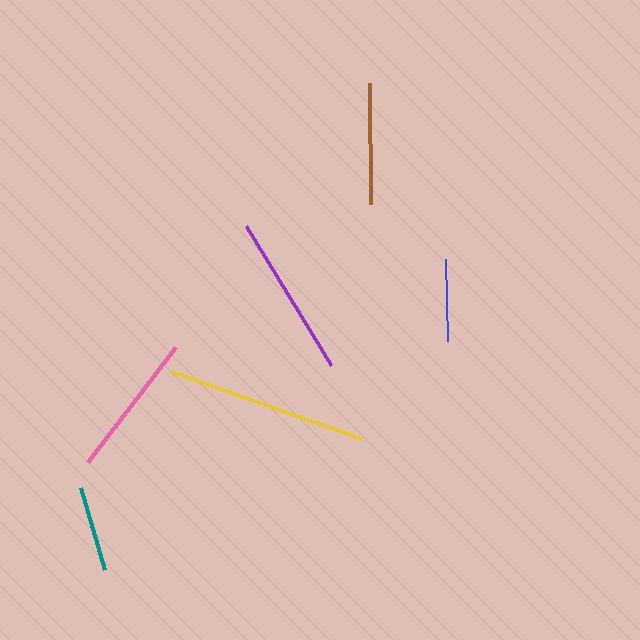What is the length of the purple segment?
The purple segment is approximately 162 pixels long.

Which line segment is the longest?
The yellow line is the longest at approximately 202 pixels.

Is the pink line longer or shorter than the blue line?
The pink line is longer than the blue line.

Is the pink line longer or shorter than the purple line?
The purple line is longer than the pink line.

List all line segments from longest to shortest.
From longest to shortest: yellow, purple, pink, brown, teal, blue.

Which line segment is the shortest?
The blue line is the shortest at approximately 83 pixels.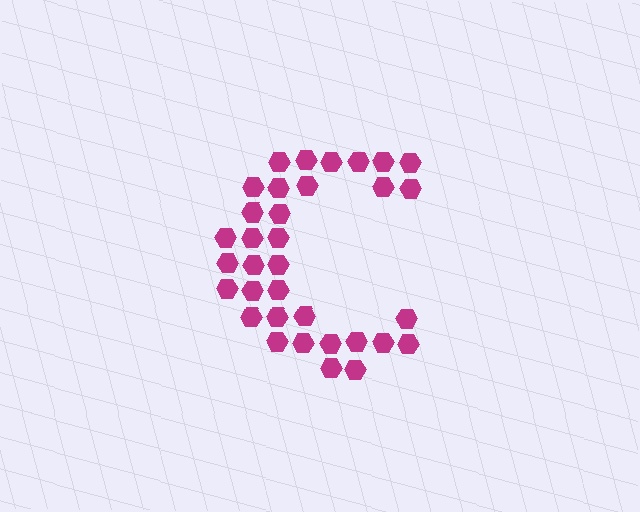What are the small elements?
The small elements are hexagons.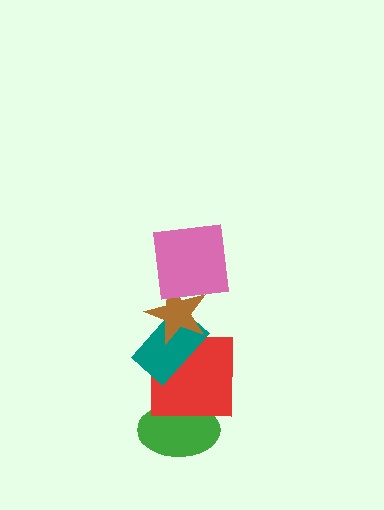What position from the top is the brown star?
The brown star is 2nd from the top.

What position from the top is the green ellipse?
The green ellipse is 5th from the top.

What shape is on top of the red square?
The teal rectangle is on top of the red square.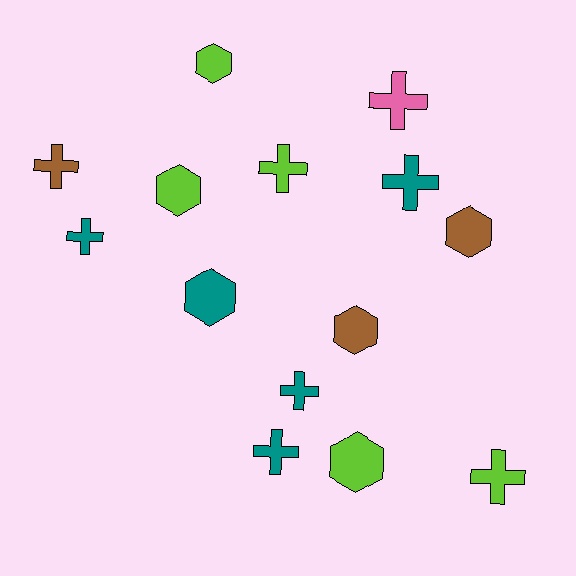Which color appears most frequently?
Teal, with 5 objects.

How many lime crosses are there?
There are 2 lime crosses.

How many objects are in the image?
There are 14 objects.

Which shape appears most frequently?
Cross, with 8 objects.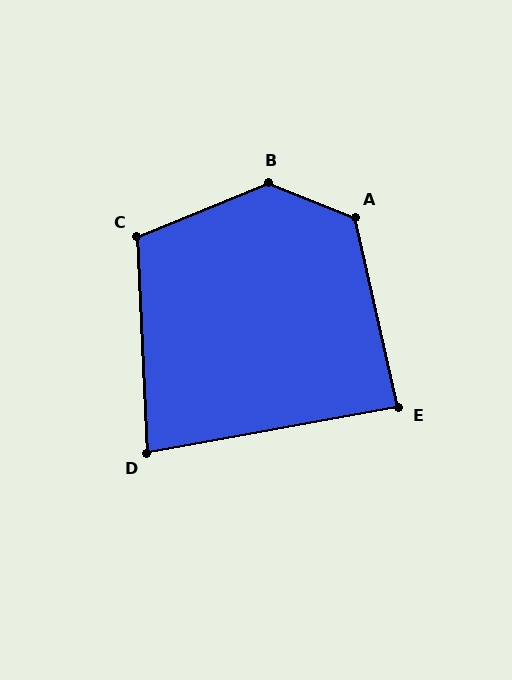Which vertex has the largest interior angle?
B, at approximately 136 degrees.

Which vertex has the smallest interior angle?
D, at approximately 82 degrees.